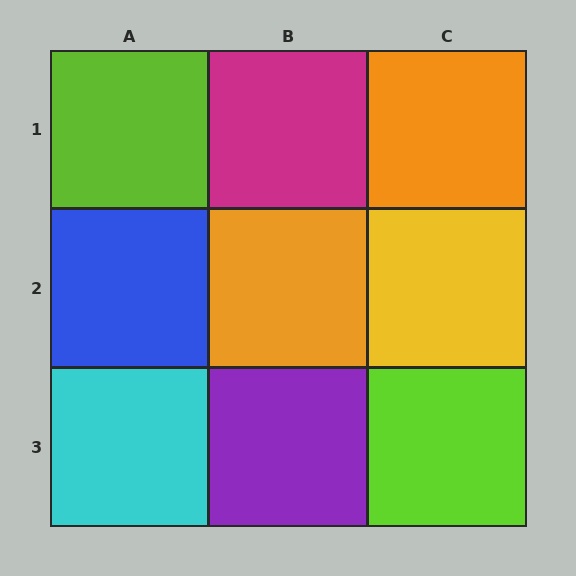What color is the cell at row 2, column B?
Orange.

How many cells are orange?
2 cells are orange.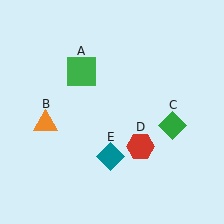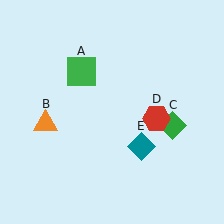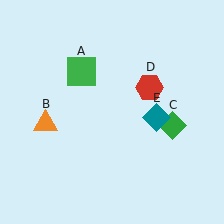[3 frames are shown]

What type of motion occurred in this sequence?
The red hexagon (object D), teal diamond (object E) rotated counterclockwise around the center of the scene.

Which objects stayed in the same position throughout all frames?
Green square (object A) and orange triangle (object B) and green diamond (object C) remained stationary.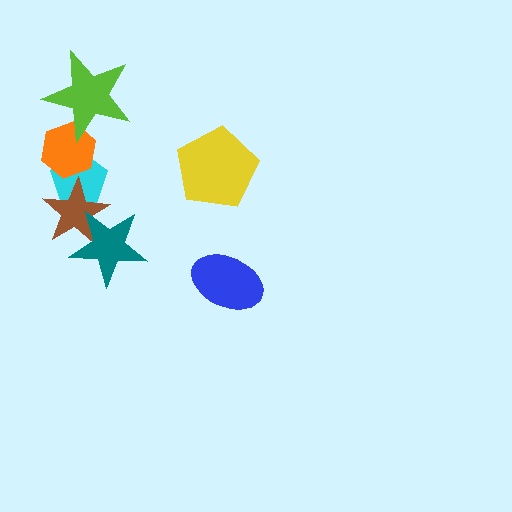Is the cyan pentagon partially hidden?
Yes, it is partially covered by another shape.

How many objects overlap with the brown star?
2 objects overlap with the brown star.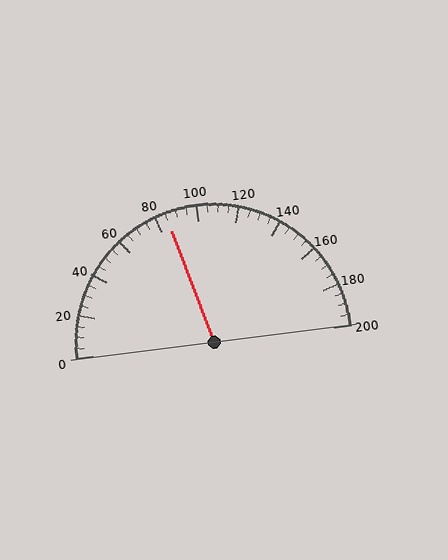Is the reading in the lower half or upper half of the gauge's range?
The reading is in the lower half of the range (0 to 200).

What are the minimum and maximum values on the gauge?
The gauge ranges from 0 to 200.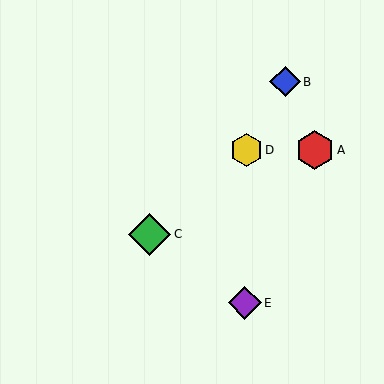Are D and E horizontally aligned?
No, D is at y≈150 and E is at y≈303.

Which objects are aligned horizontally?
Objects A, D are aligned horizontally.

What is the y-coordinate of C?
Object C is at y≈234.